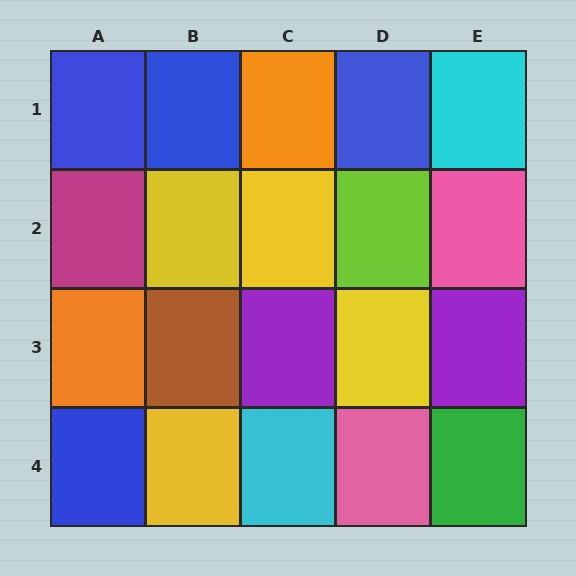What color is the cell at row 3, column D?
Yellow.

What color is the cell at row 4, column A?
Blue.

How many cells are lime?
1 cell is lime.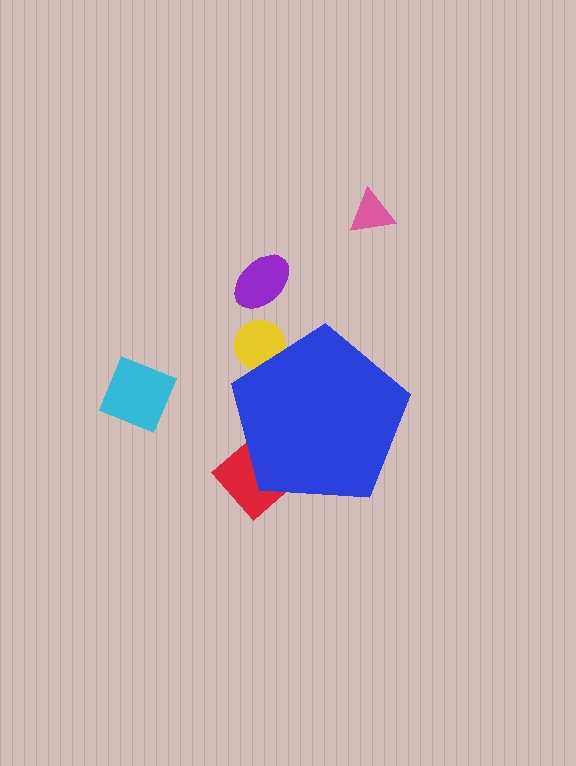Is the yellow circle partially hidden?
Yes, the yellow circle is partially hidden behind the blue pentagon.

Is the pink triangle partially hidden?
No, the pink triangle is fully visible.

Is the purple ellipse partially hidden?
No, the purple ellipse is fully visible.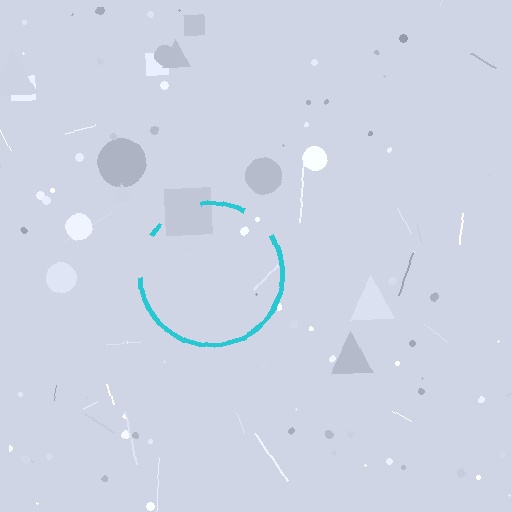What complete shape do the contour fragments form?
The contour fragments form a circle.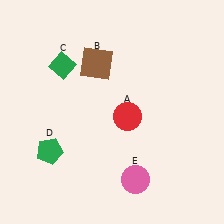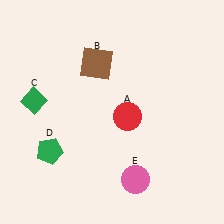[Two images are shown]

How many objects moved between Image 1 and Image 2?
1 object moved between the two images.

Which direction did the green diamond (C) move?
The green diamond (C) moved down.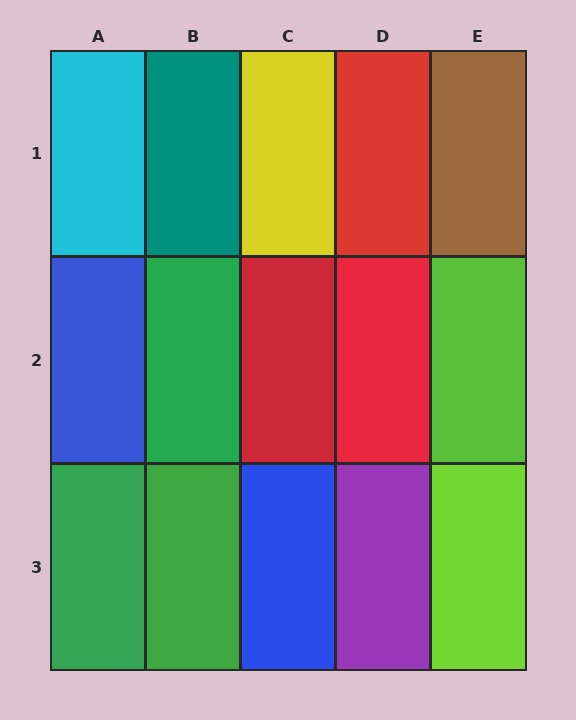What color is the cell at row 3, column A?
Green.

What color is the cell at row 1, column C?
Yellow.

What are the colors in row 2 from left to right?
Blue, green, red, red, lime.